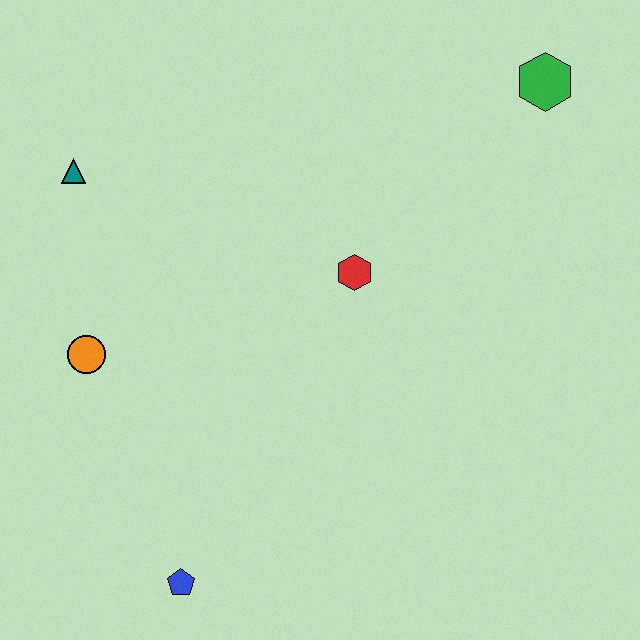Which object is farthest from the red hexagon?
The blue pentagon is farthest from the red hexagon.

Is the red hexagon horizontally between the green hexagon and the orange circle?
Yes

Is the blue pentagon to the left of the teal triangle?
No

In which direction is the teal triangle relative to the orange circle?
The teal triangle is above the orange circle.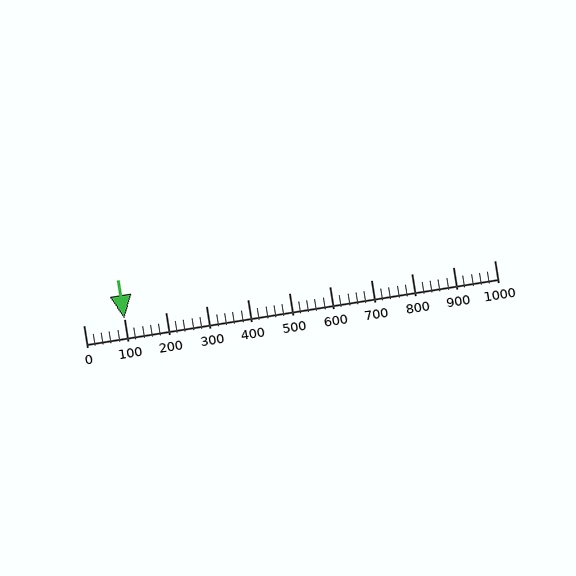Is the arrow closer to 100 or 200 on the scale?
The arrow is closer to 100.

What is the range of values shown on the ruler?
The ruler shows values from 0 to 1000.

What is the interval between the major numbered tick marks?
The major tick marks are spaced 100 units apart.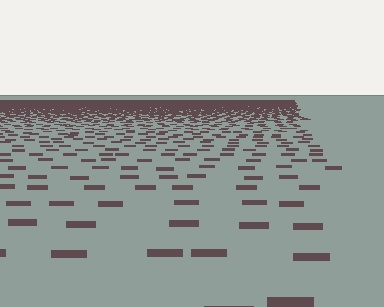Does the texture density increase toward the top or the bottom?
Density increases toward the top.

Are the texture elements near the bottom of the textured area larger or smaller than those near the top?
Larger. Near the bottom, elements are closer to the viewer and appear at a bigger on-screen size.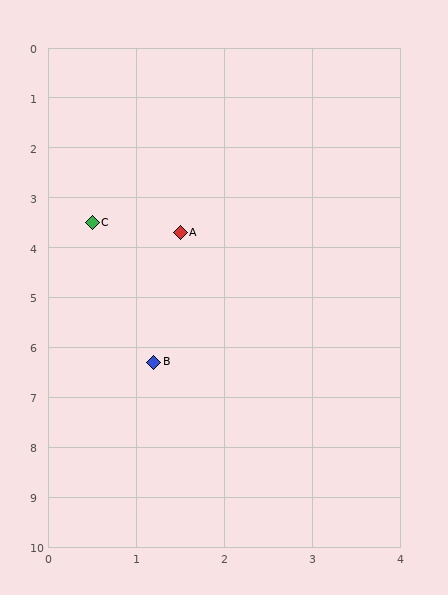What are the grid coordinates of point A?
Point A is at approximately (1.5, 3.7).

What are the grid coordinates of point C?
Point C is at approximately (0.5, 3.5).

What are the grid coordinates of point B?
Point B is at approximately (1.2, 6.3).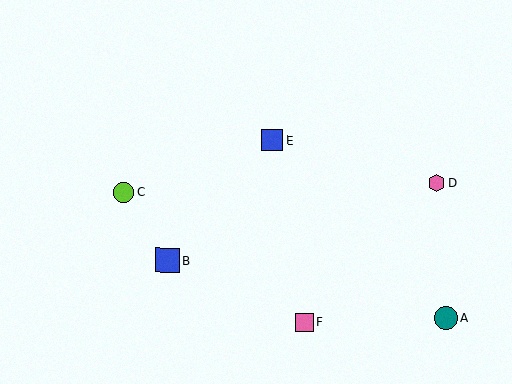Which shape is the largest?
The blue square (labeled B) is the largest.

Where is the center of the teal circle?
The center of the teal circle is at (446, 318).